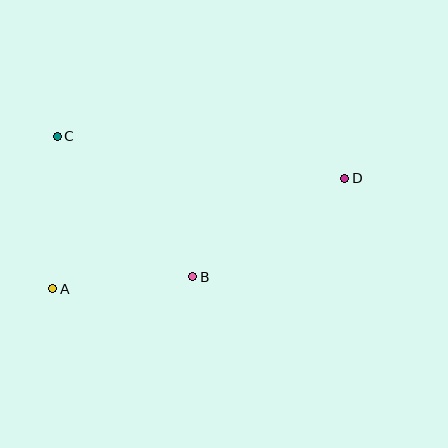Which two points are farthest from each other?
Points A and D are farthest from each other.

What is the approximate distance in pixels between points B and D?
The distance between B and D is approximately 181 pixels.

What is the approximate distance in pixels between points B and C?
The distance between B and C is approximately 195 pixels.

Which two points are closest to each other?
Points A and B are closest to each other.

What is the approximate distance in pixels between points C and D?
The distance between C and D is approximately 291 pixels.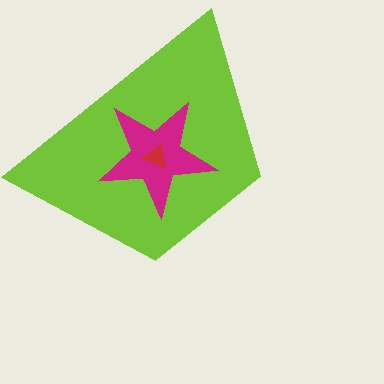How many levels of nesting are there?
3.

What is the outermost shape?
The lime trapezoid.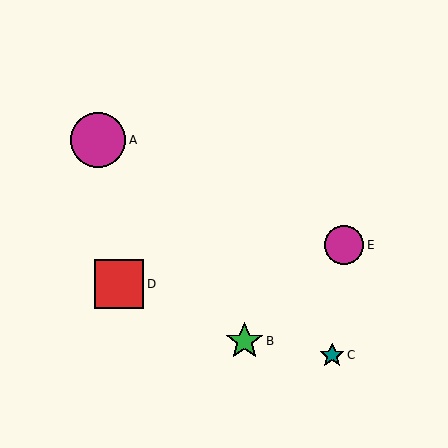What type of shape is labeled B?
Shape B is a green star.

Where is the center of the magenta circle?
The center of the magenta circle is at (98, 140).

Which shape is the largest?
The magenta circle (labeled A) is the largest.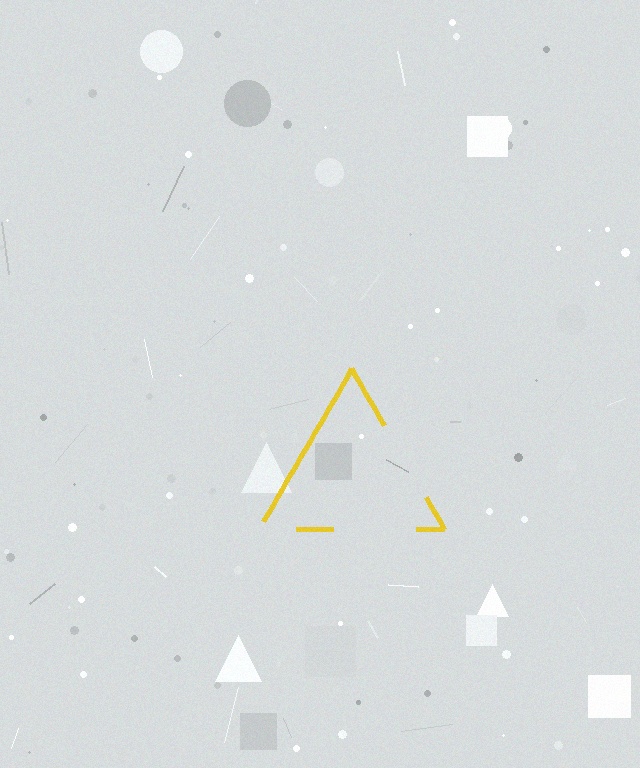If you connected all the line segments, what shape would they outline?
They would outline a triangle.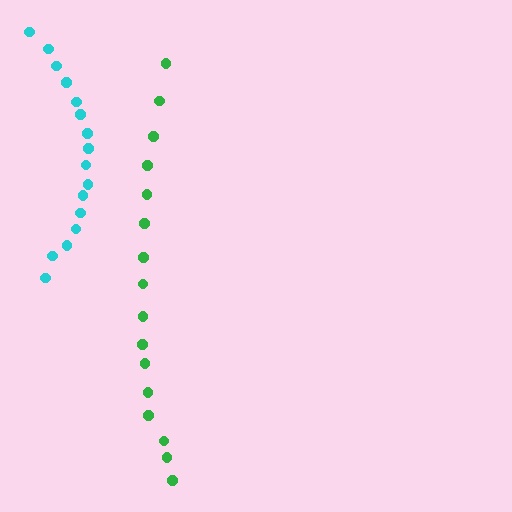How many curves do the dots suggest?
There are 2 distinct paths.